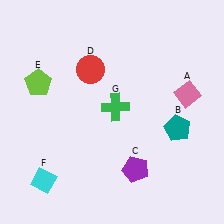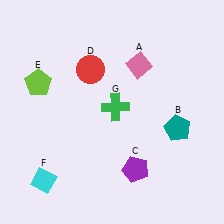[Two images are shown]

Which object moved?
The pink diamond (A) moved left.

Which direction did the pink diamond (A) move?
The pink diamond (A) moved left.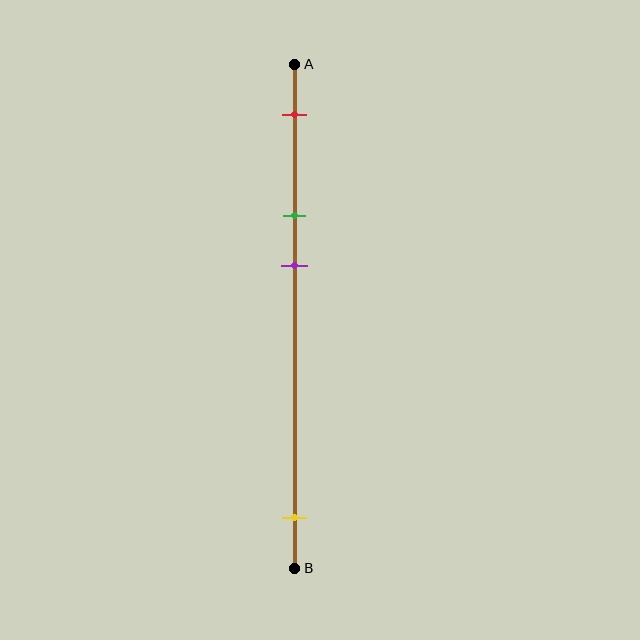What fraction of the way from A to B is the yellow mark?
The yellow mark is approximately 90% (0.9) of the way from A to B.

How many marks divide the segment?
There are 4 marks dividing the segment.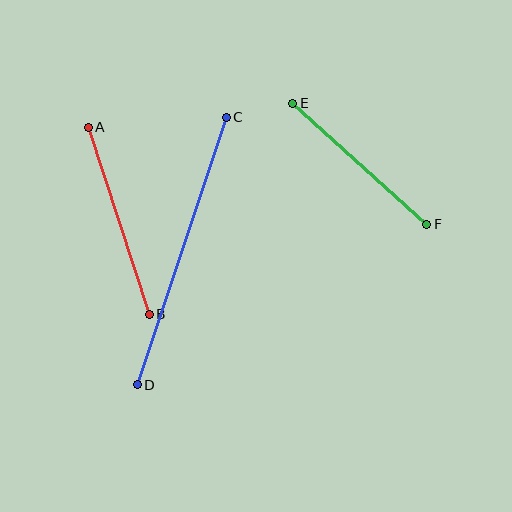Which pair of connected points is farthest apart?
Points C and D are farthest apart.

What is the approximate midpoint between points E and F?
The midpoint is at approximately (360, 164) pixels.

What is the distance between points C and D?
The distance is approximately 282 pixels.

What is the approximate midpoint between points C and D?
The midpoint is at approximately (182, 251) pixels.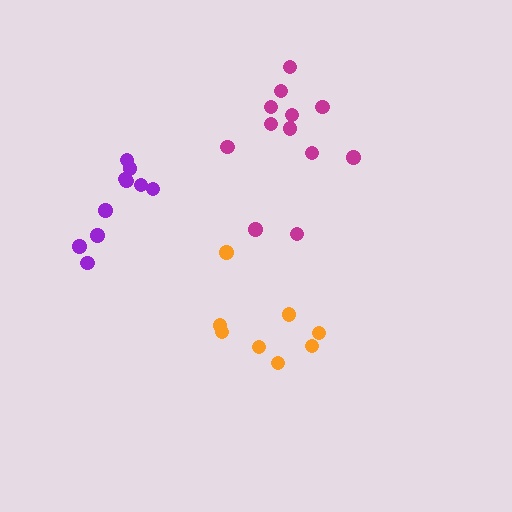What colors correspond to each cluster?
The clusters are colored: purple, magenta, orange.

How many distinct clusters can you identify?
There are 3 distinct clusters.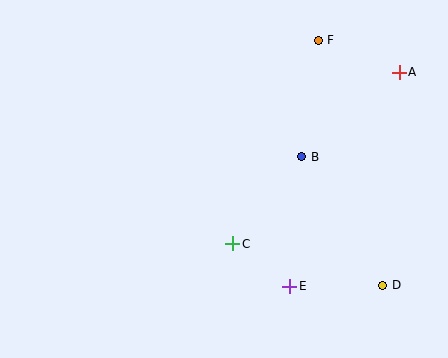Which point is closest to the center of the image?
Point C at (233, 244) is closest to the center.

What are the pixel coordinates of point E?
Point E is at (290, 286).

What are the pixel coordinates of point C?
Point C is at (233, 244).